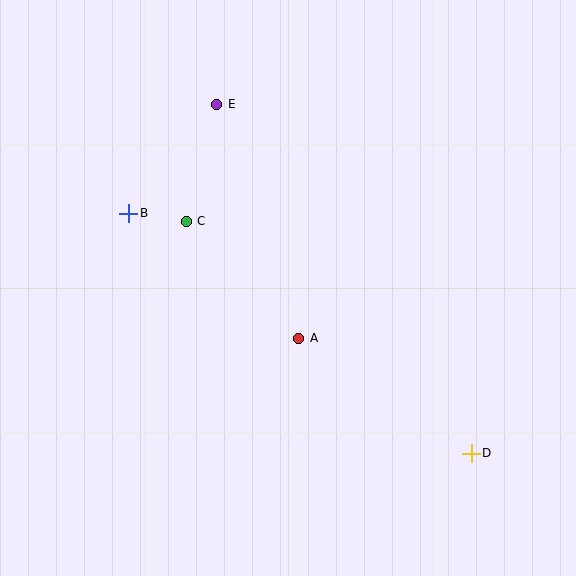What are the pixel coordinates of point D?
Point D is at (471, 453).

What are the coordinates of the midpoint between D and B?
The midpoint between D and B is at (300, 333).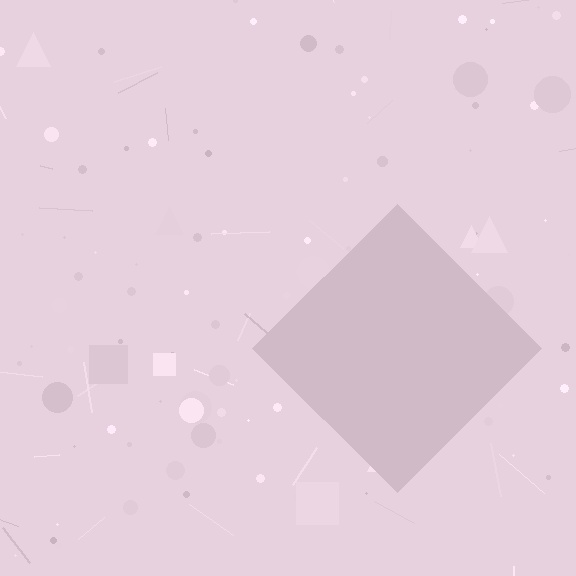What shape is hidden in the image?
A diamond is hidden in the image.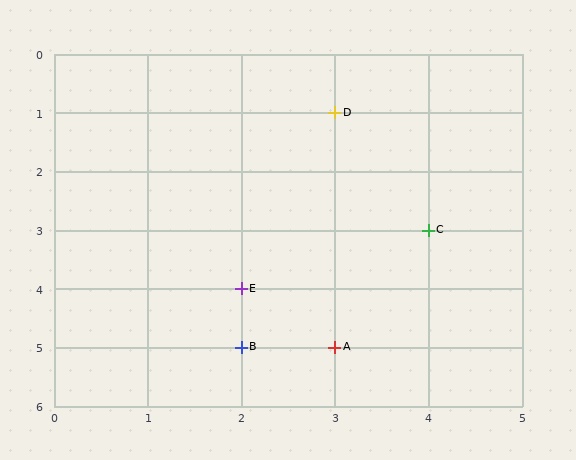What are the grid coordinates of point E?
Point E is at grid coordinates (2, 4).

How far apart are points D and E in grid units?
Points D and E are 1 column and 3 rows apart (about 3.2 grid units diagonally).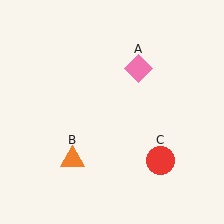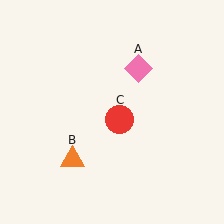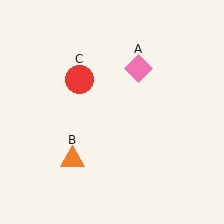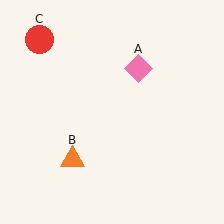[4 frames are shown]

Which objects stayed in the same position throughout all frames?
Pink diamond (object A) and orange triangle (object B) remained stationary.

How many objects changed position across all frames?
1 object changed position: red circle (object C).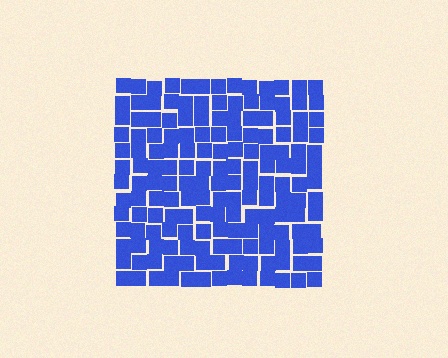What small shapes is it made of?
It is made of small squares.